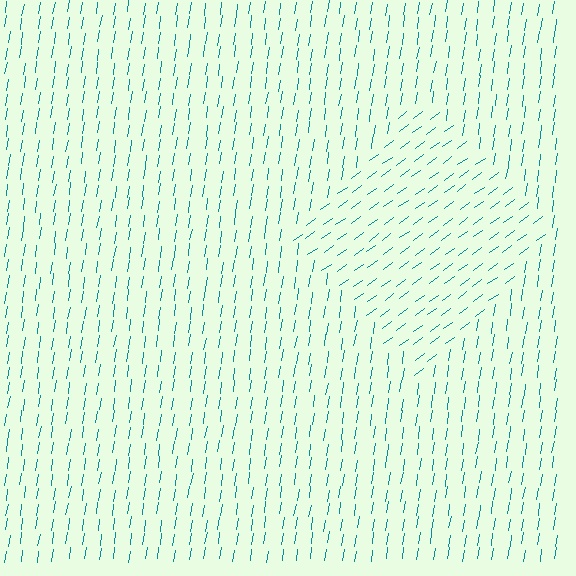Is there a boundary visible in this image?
Yes, there is a texture boundary formed by a change in line orientation.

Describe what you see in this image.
The image is filled with small teal line segments. A diamond region in the image has lines oriented differently from the surrounding lines, creating a visible texture boundary.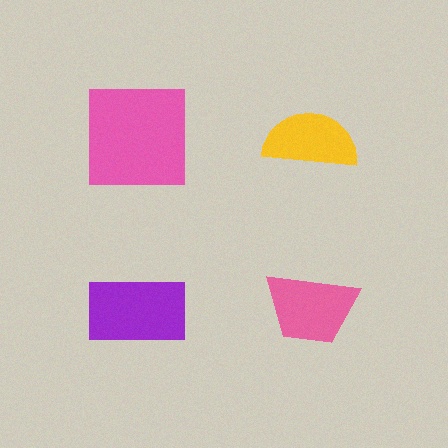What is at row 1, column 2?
A yellow semicircle.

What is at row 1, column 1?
A pink square.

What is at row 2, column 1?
A purple rectangle.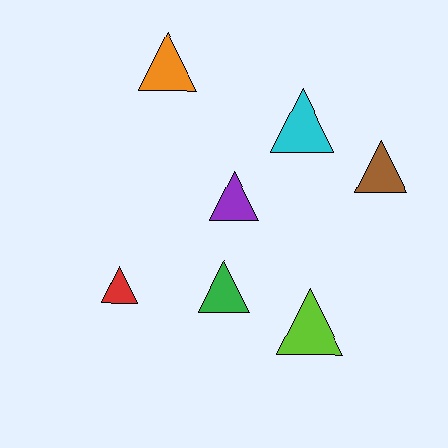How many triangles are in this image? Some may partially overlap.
There are 7 triangles.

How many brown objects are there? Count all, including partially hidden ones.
There is 1 brown object.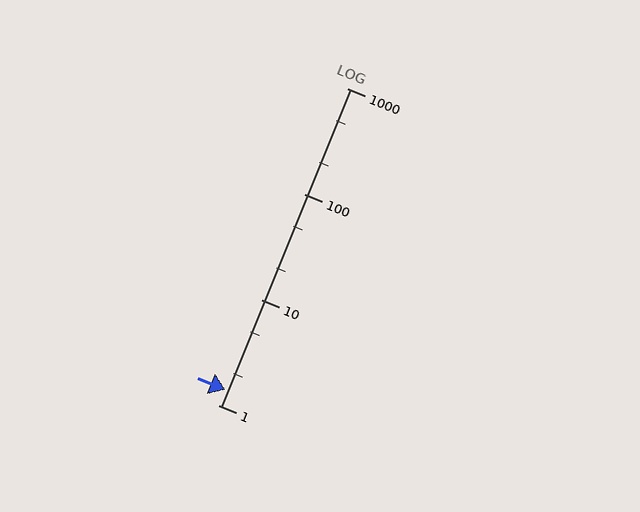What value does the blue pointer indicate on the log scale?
The pointer indicates approximately 1.4.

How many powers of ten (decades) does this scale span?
The scale spans 3 decades, from 1 to 1000.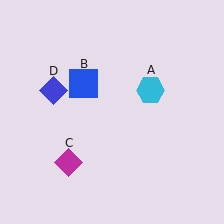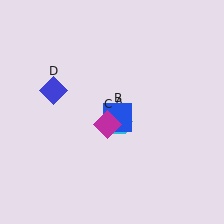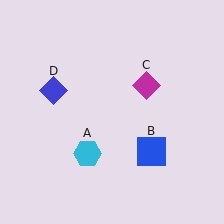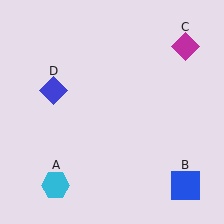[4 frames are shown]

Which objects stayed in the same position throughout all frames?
Blue diamond (object D) remained stationary.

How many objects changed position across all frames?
3 objects changed position: cyan hexagon (object A), blue square (object B), magenta diamond (object C).